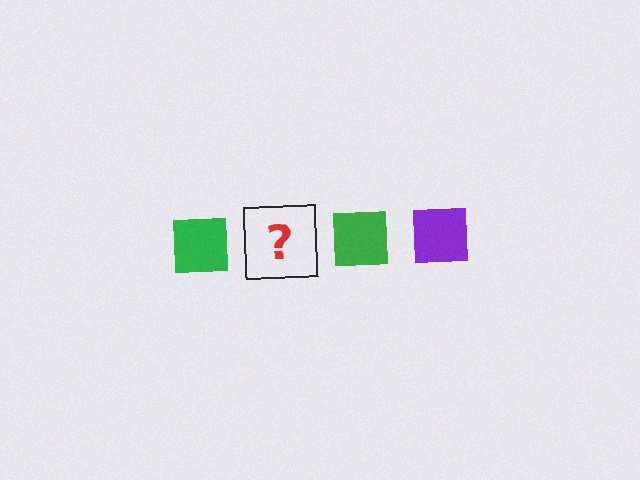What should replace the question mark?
The question mark should be replaced with a purple square.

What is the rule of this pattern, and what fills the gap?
The rule is that the pattern cycles through green, purple squares. The gap should be filled with a purple square.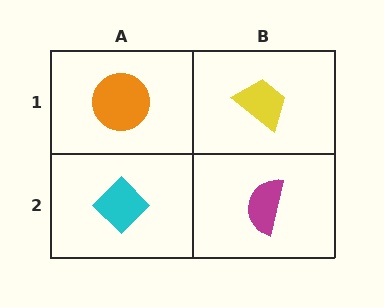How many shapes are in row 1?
2 shapes.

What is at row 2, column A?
A cyan diamond.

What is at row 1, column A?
An orange circle.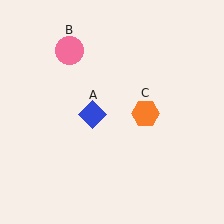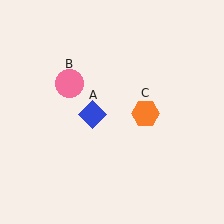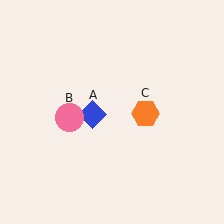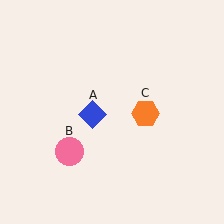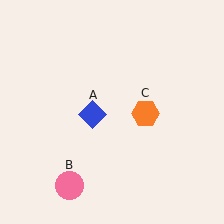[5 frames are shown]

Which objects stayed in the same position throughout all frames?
Blue diamond (object A) and orange hexagon (object C) remained stationary.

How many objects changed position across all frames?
1 object changed position: pink circle (object B).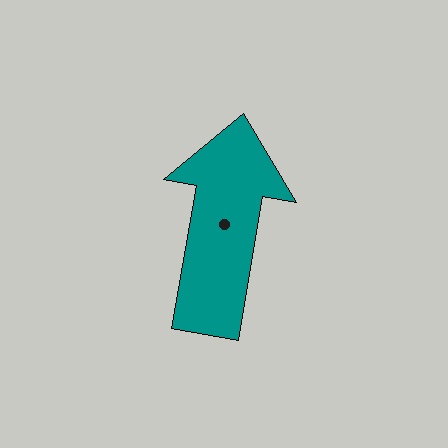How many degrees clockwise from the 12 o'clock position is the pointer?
Approximately 10 degrees.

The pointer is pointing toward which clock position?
Roughly 12 o'clock.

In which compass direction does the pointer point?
North.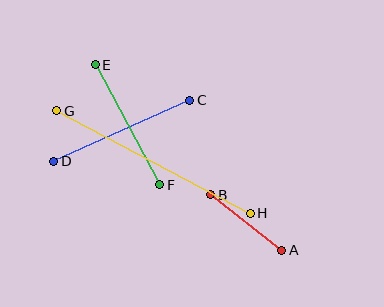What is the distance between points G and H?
The distance is approximately 219 pixels.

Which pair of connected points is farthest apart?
Points G and H are farthest apart.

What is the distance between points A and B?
The distance is approximately 90 pixels.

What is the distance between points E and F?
The distance is approximately 136 pixels.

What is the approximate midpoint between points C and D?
The midpoint is at approximately (122, 131) pixels.